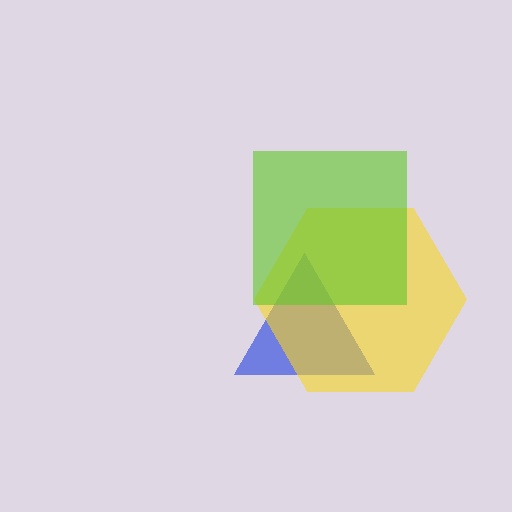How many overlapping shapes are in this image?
There are 3 overlapping shapes in the image.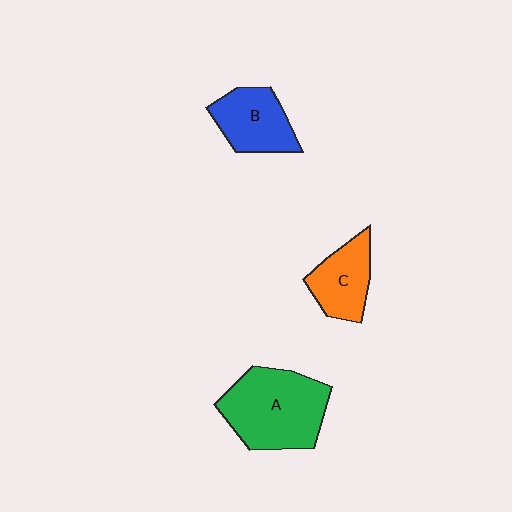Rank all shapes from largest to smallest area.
From largest to smallest: A (green), B (blue), C (orange).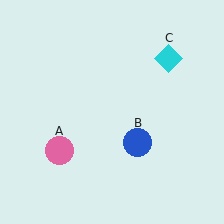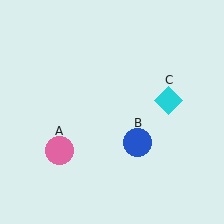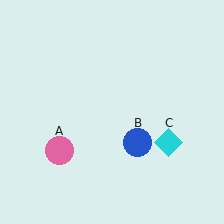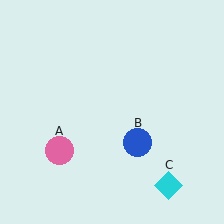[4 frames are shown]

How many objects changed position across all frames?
1 object changed position: cyan diamond (object C).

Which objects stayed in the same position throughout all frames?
Pink circle (object A) and blue circle (object B) remained stationary.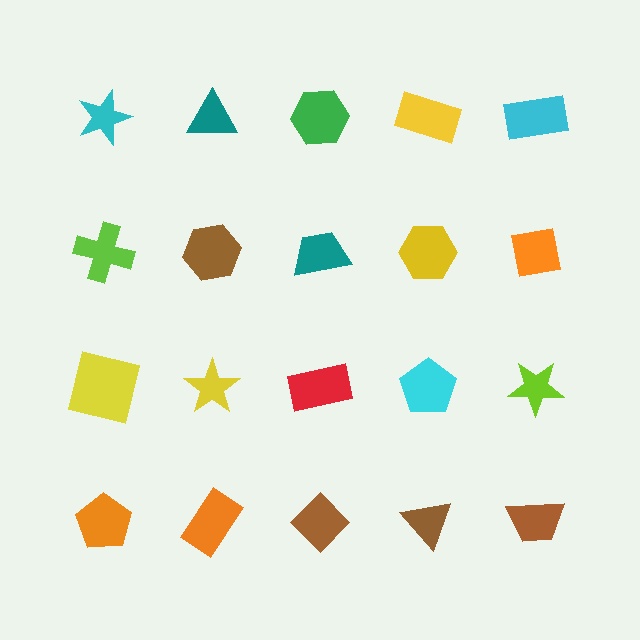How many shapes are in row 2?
5 shapes.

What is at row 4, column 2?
An orange rectangle.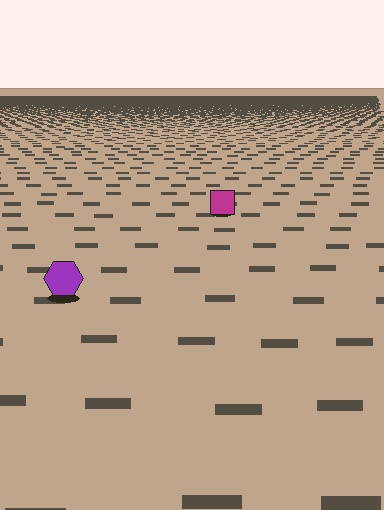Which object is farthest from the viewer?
The magenta square is farthest from the viewer. It appears smaller and the ground texture around it is denser.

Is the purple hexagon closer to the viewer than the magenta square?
Yes. The purple hexagon is closer — you can tell from the texture gradient: the ground texture is coarser near it.